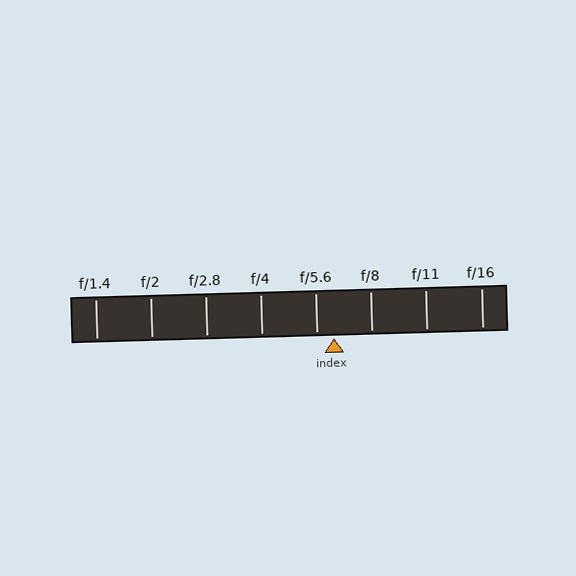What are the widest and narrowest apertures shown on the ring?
The widest aperture shown is f/1.4 and the narrowest is f/16.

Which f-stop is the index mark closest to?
The index mark is closest to f/5.6.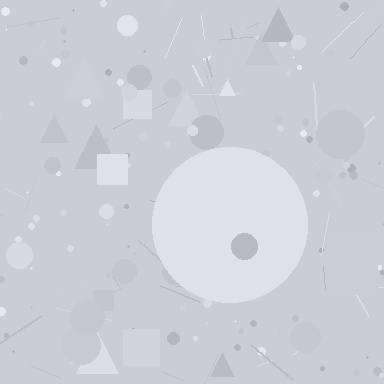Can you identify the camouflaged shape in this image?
The camouflaged shape is a circle.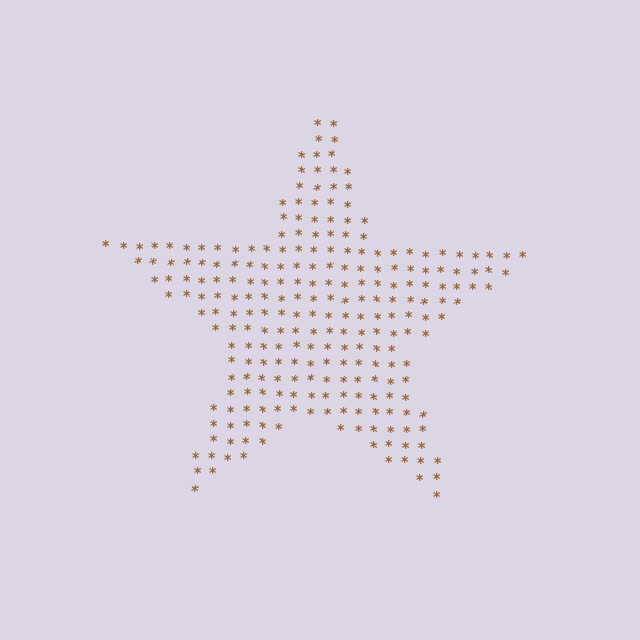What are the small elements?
The small elements are asterisks.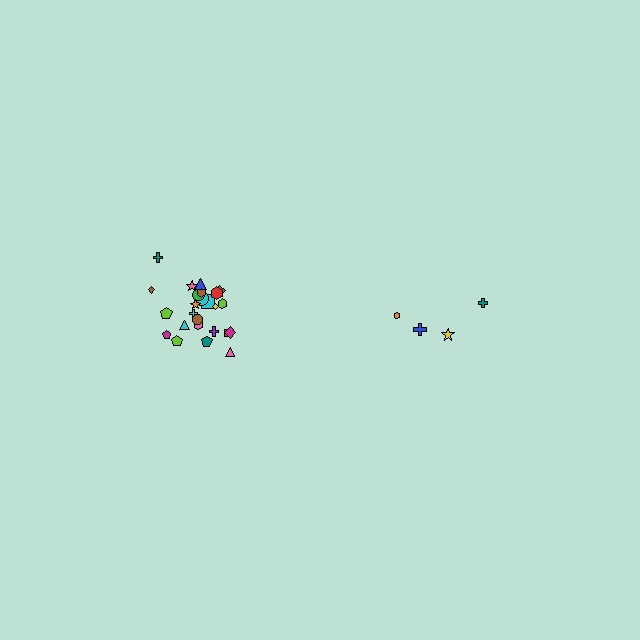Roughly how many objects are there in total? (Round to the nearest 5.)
Roughly 30 objects in total.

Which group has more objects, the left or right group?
The left group.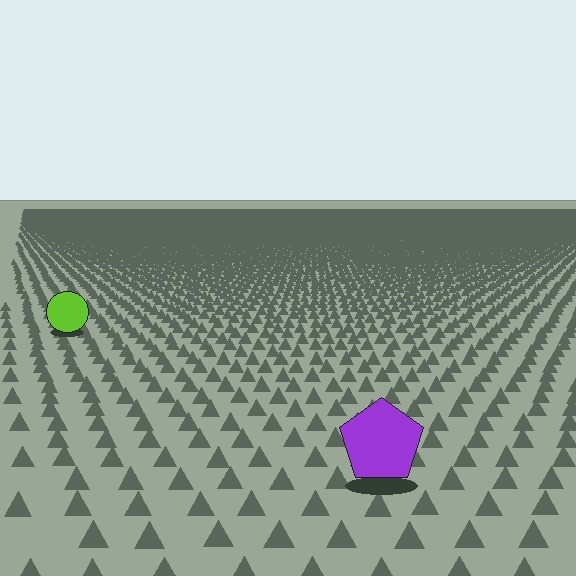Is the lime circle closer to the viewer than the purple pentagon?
No. The purple pentagon is closer — you can tell from the texture gradient: the ground texture is coarser near it.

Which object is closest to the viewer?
The purple pentagon is closest. The texture marks near it are larger and more spread out.